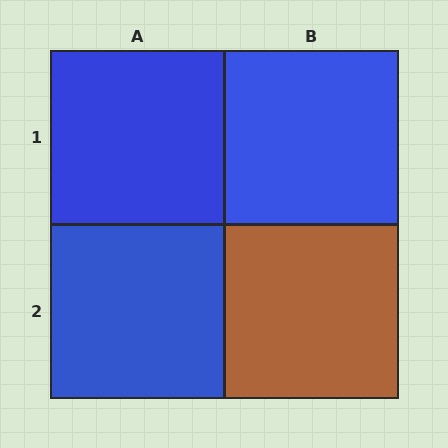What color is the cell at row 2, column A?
Blue.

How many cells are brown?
1 cell is brown.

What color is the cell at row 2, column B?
Brown.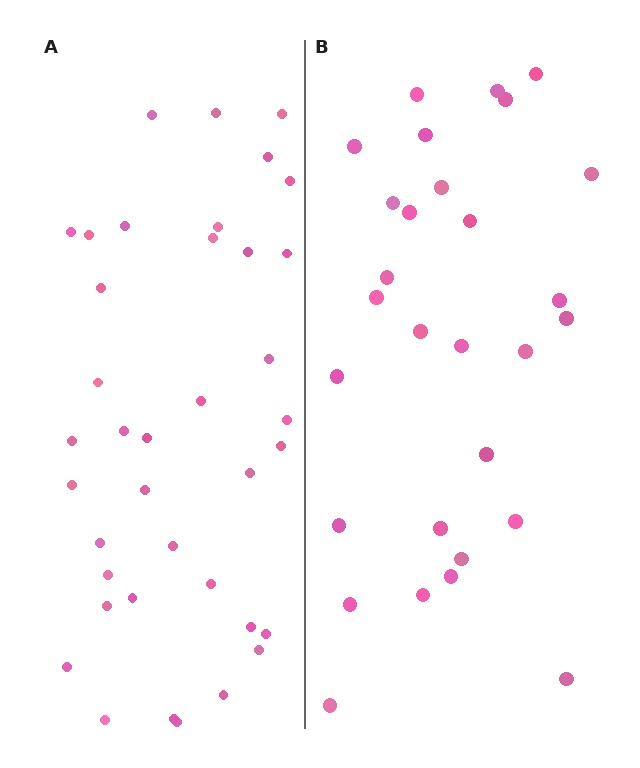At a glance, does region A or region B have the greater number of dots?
Region A (the left region) has more dots.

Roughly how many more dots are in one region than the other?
Region A has roughly 8 or so more dots than region B.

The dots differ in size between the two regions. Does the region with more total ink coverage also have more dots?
No. Region B has more total ink coverage because its dots are larger, but region A actually contains more individual dots. Total area can be misleading — the number of items is what matters here.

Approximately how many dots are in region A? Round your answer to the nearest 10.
About 40 dots. (The exact count is 38, which rounds to 40.)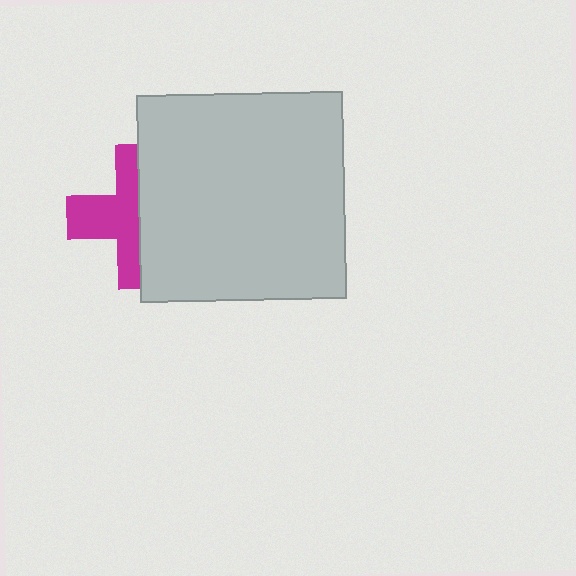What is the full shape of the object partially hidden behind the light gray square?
The partially hidden object is a magenta cross.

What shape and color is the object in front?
The object in front is a light gray square.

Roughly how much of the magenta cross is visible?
About half of it is visible (roughly 50%).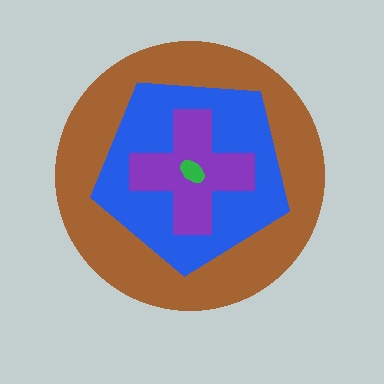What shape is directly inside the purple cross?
The green ellipse.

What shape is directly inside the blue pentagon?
The purple cross.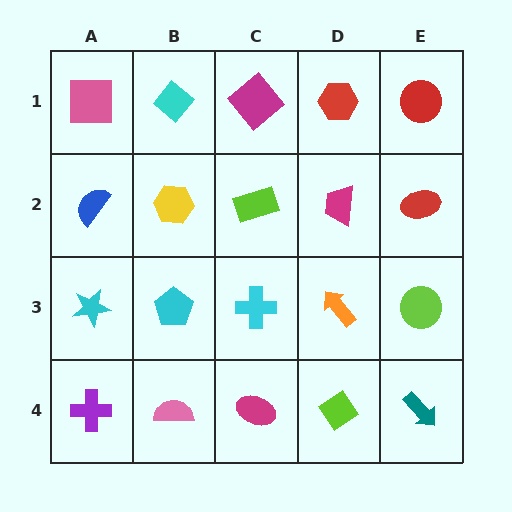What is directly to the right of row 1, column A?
A cyan diamond.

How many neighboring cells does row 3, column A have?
3.